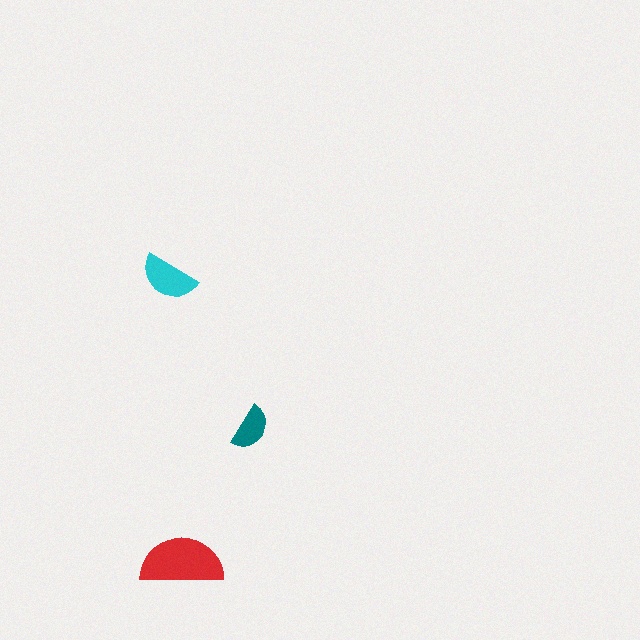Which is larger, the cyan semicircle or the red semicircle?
The red one.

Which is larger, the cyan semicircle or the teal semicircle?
The cyan one.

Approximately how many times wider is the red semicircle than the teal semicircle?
About 2 times wider.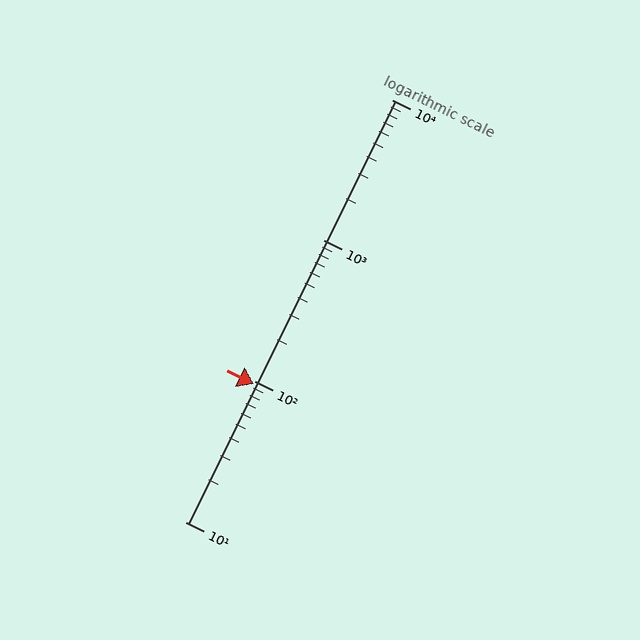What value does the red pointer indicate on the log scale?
The pointer indicates approximately 95.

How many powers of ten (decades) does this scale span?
The scale spans 3 decades, from 10 to 10000.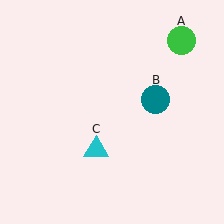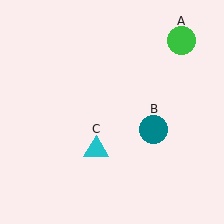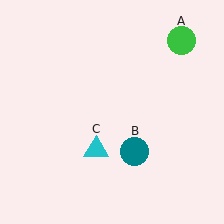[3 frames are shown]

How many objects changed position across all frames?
1 object changed position: teal circle (object B).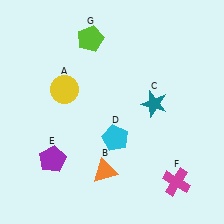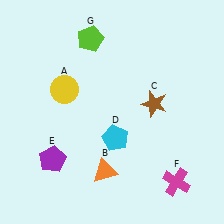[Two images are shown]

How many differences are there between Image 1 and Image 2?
There is 1 difference between the two images.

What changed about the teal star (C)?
In Image 1, C is teal. In Image 2, it changed to brown.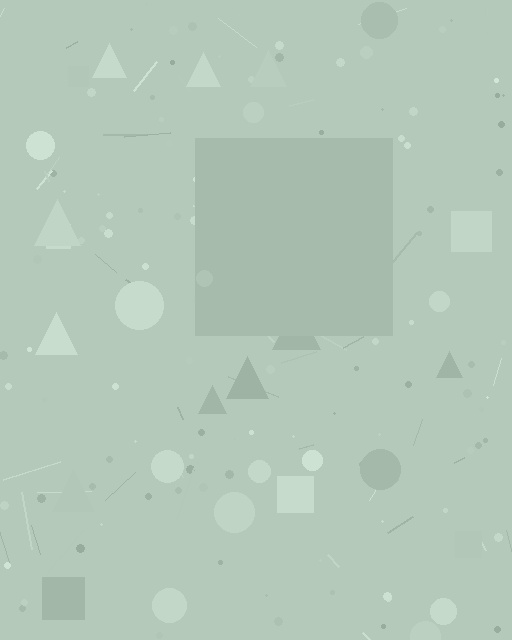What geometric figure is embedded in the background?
A square is embedded in the background.